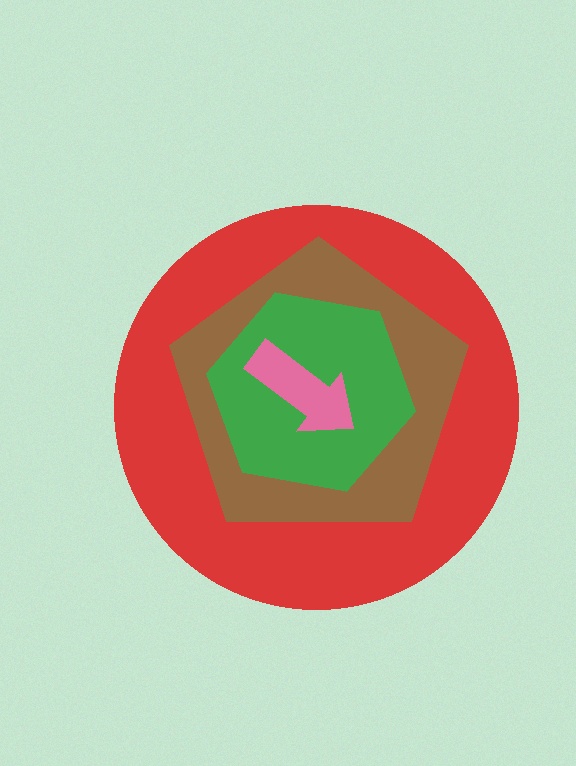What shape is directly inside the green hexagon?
The pink arrow.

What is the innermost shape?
The pink arrow.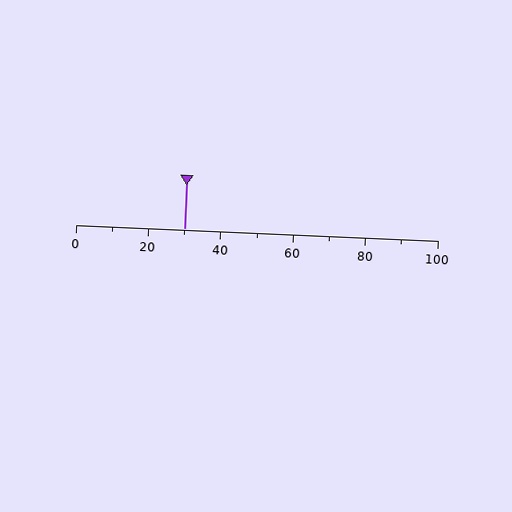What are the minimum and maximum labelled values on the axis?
The axis runs from 0 to 100.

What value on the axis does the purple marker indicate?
The marker indicates approximately 30.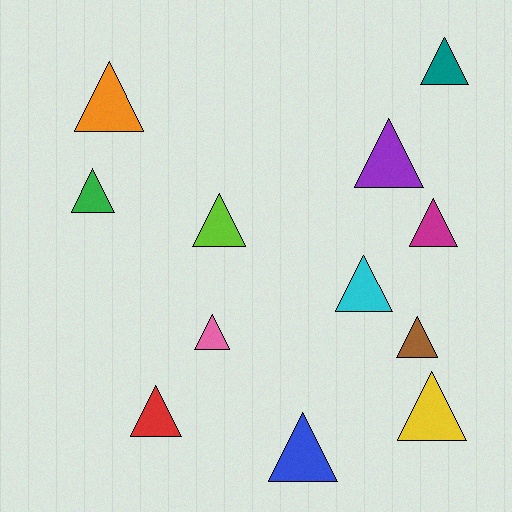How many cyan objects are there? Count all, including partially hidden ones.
There is 1 cyan object.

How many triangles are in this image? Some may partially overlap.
There are 12 triangles.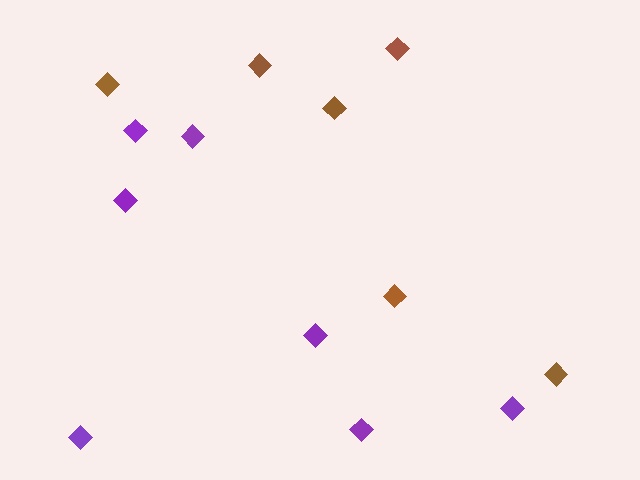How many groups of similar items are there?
There are 2 groups: one group of brown diamonds (6) and one group of purple diamonds (7).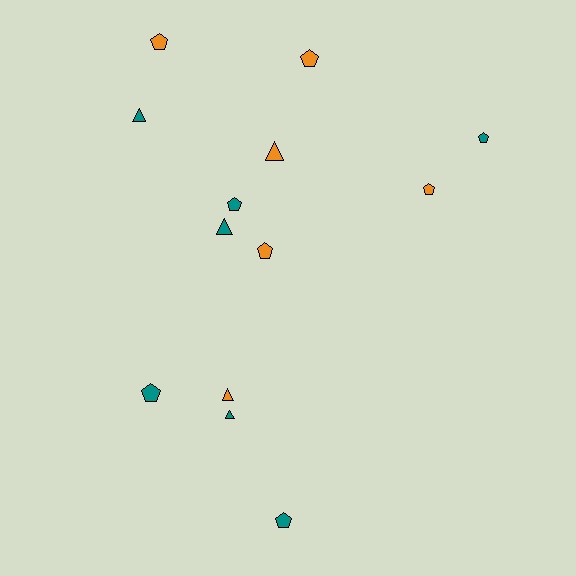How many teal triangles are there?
There are 3 teal triangles.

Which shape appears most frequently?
Pentagon, with 8 objects.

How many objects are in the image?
There are 13 objects.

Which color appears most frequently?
Teal, with 7 objects.